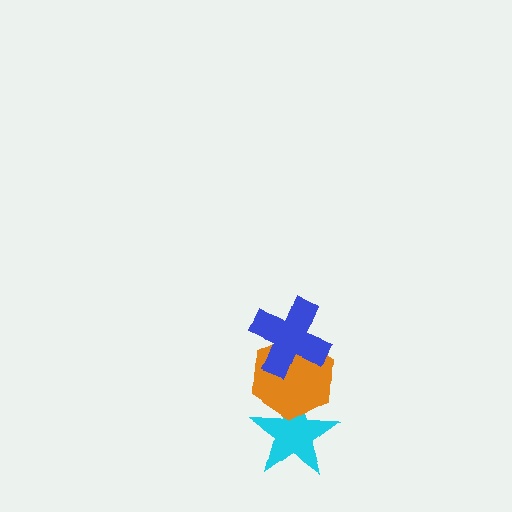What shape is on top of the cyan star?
The orange hexagon is on top of the cyan star.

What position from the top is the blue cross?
The blue cross is 1st from the top.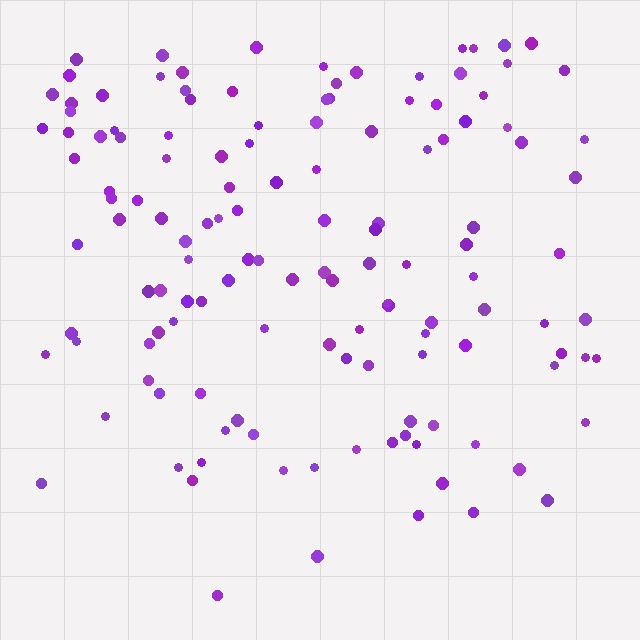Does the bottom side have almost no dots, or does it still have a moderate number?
Still a moderate number, just noticeably fewer than the top.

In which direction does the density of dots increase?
From bottom to top, with the top side densest.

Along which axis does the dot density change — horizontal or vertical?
Vertical.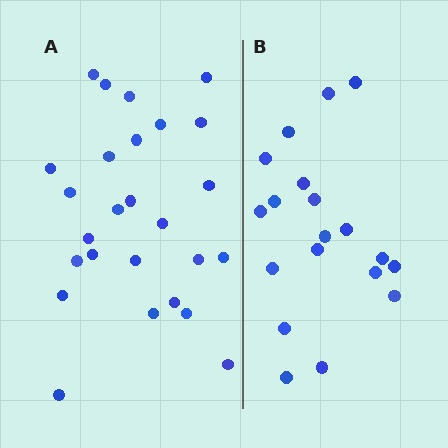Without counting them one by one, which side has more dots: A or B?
Region A (the left region) has more dots.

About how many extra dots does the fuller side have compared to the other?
Region A has roughly 8 or so more dots than region B.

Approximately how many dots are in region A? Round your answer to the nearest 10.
About 30 dots. (The exact count is 26, which rounds to 30.)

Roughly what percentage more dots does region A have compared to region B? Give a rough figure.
About 35% more.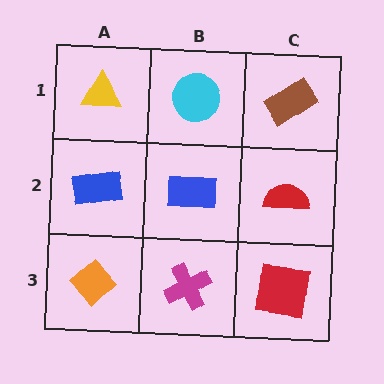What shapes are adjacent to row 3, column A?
A blue rectangle (row 2, column A), a magenta cross (row 3, column B).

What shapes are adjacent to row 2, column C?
A brown rectangle (row 1, column C), a red square (row 3, column C), a blue rectangle (row 2, column B).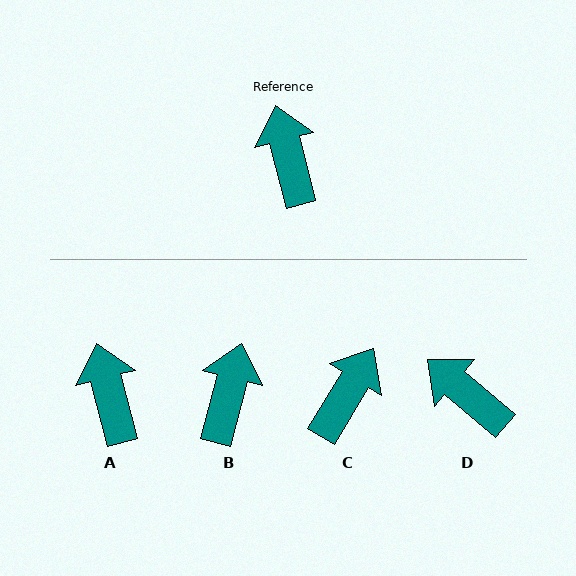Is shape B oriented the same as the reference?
No, it is off by about 29 degrees.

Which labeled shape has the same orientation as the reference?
A.